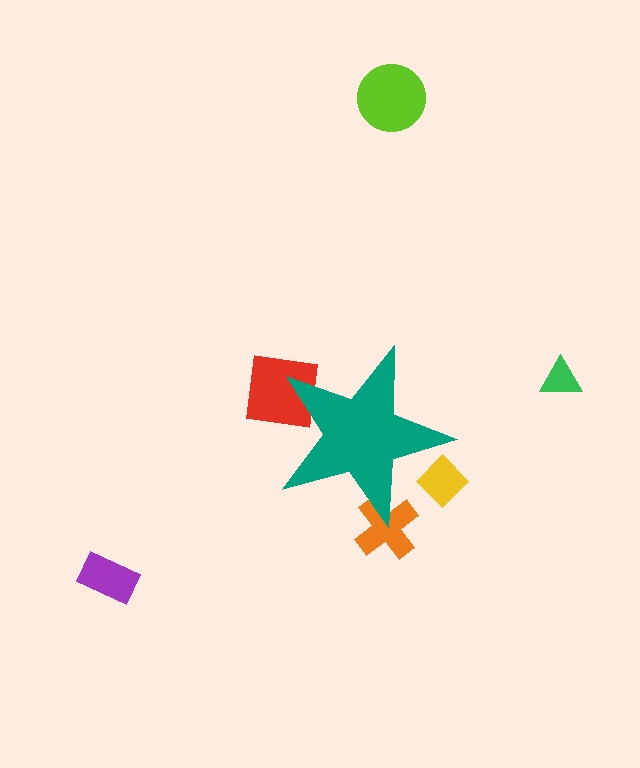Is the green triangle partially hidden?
No, the green triangle is fully visible.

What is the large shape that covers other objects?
A teal star.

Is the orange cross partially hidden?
Yes, the orange cross is partially hidden behind the teal star.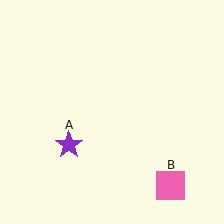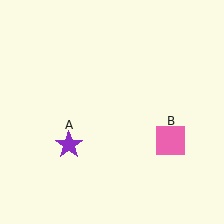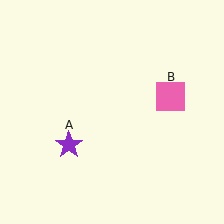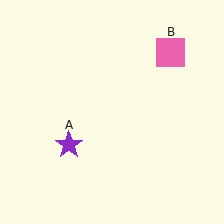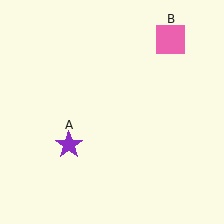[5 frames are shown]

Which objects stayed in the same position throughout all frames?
Purple star (object A) remained stationary.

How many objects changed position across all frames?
1 object changed position: pink square (object B).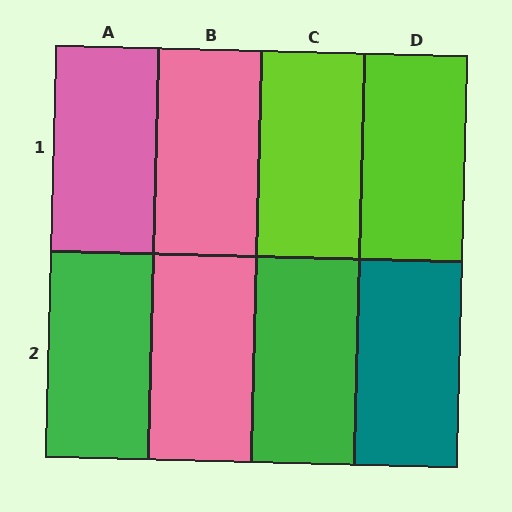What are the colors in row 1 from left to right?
Pink, pink, lime, lime.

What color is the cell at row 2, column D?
Teal.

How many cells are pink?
3 cells are pink.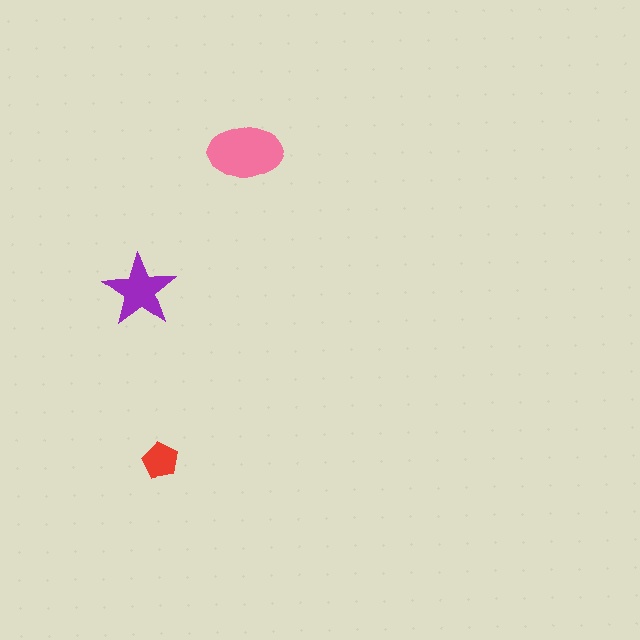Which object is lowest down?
The red pentagon is bottommost.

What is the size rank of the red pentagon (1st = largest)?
3rd.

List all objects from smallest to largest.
The red pentagon, the purple star, the pink ellipse.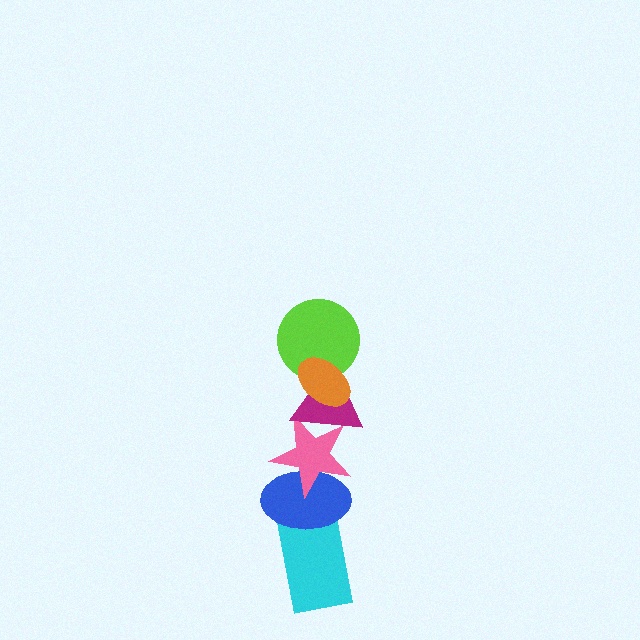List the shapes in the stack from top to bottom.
From top to bottom: the orange ellipse, the lime circle, the magenta triangle, the pink star, the blue ellipse, the cyan rectangle.